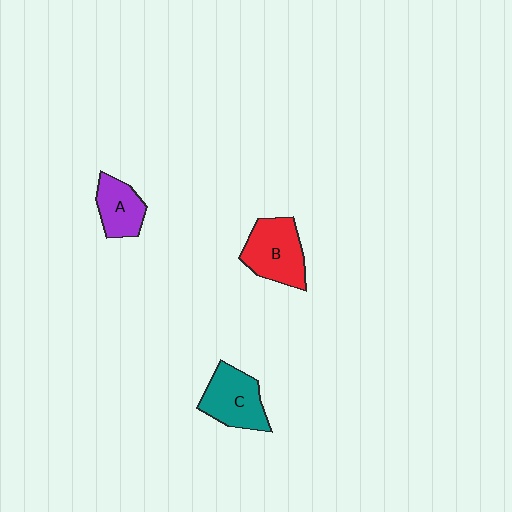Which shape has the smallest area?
Shape A (purple).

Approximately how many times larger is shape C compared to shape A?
Approximately 1.3 times.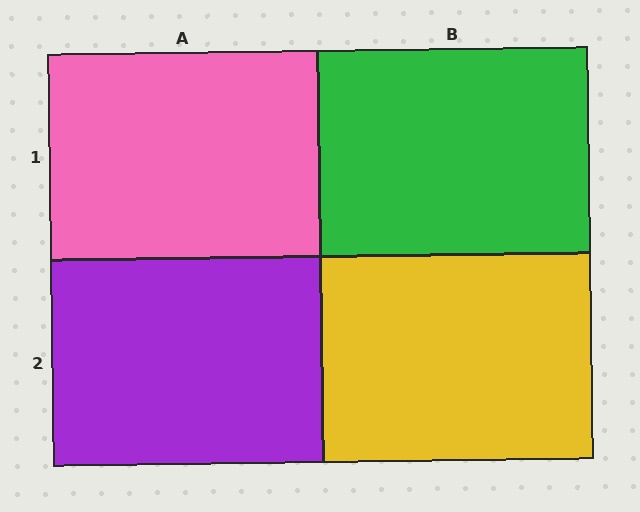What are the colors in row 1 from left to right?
Pink, green.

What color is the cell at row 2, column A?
Purple.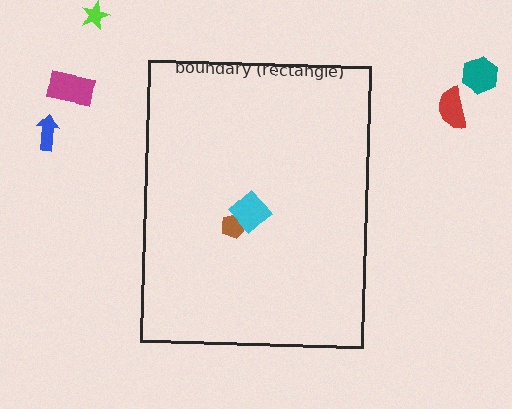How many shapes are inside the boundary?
2 inside, 5 outside.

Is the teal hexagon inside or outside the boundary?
Outside.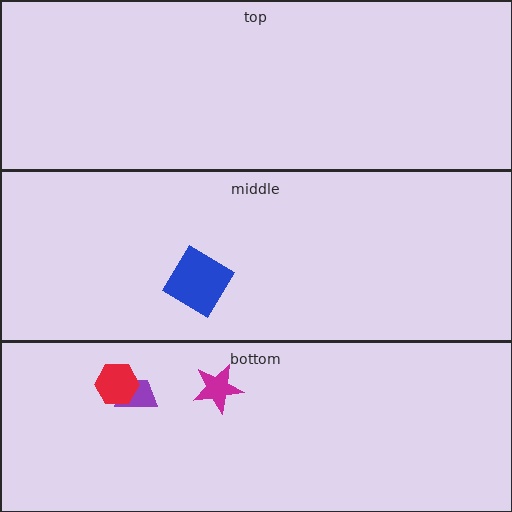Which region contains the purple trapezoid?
The bottom region.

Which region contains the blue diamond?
The middle region.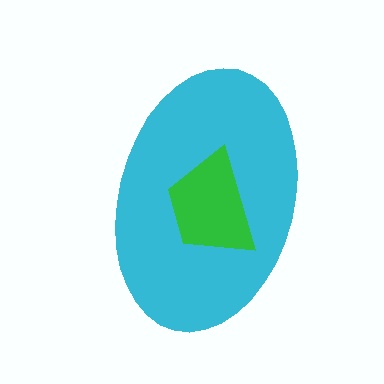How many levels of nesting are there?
2.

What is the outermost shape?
The cyan ellipse.